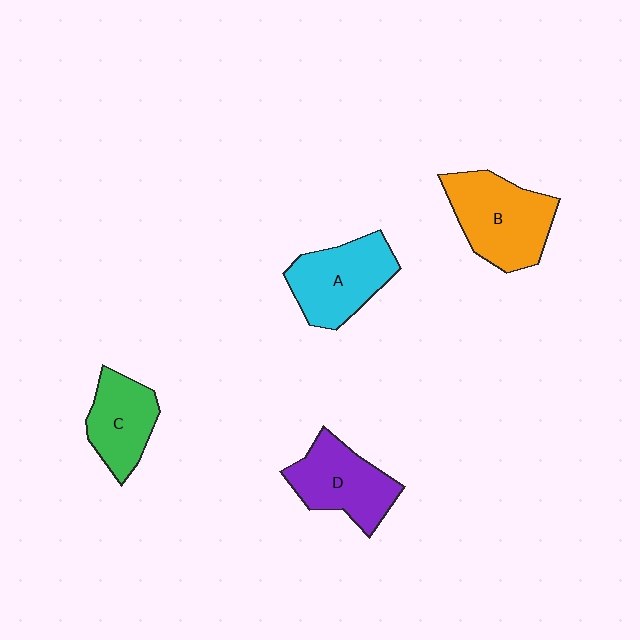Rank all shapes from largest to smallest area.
From largest to smallest: B (orange), A (cyan), D (purple), C (green).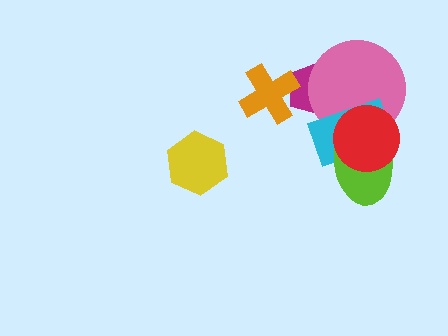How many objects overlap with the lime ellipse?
3 objects overlap with the lime ellipse.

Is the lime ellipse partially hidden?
Yes, it is partially covered by another shape.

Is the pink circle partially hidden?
Yes, it is partially covered by another shape.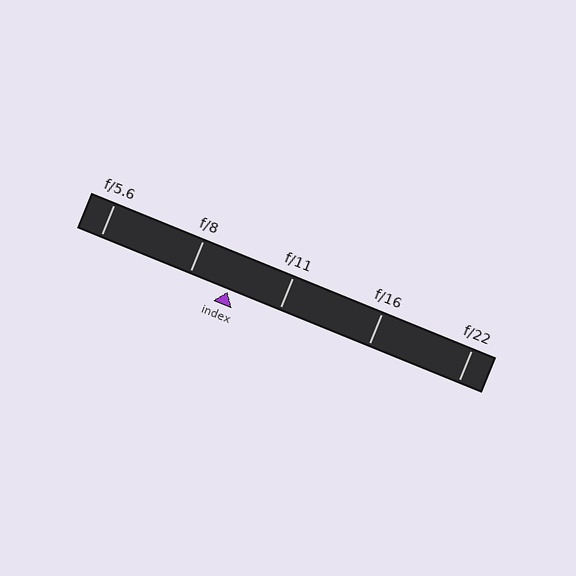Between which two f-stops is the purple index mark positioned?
The index mark is between f/8 and f/11.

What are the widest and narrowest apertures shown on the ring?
The widest aperture shown is f/5.6 and the narrowest is f/22.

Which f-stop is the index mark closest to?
The index mark is closest to f/8.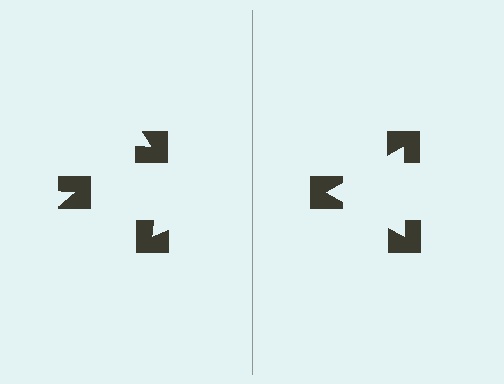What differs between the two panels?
The notched squares are positioned identically on both sides; only the wedge orientations differ. On the right they align to a triangle; on the left they are misaligned.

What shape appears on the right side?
An illusory triangle.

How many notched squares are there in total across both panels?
6 — 3 on each side.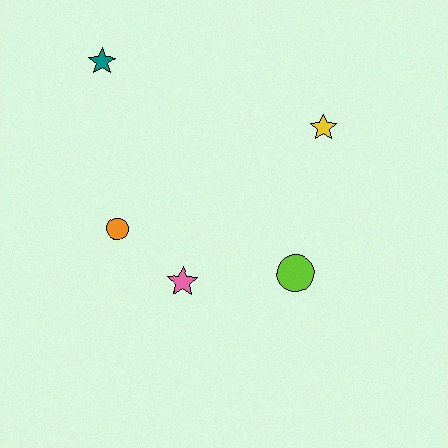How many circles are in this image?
There are 2 circles.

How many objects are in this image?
There are 5 objects.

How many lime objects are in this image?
There is 1 lime object.